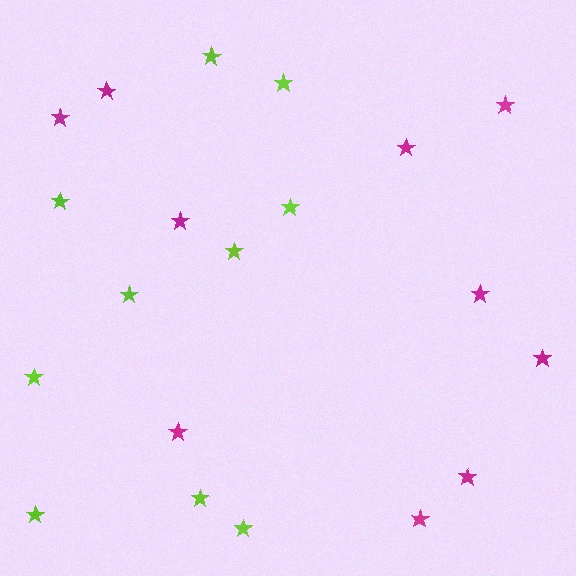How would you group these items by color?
There are 2 groups: one group of lime stars (10) and one group of magenta stars (10).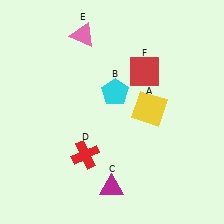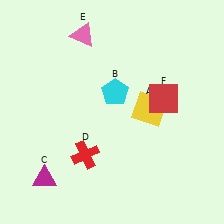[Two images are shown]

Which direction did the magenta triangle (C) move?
The magenta triangle (C) moved left.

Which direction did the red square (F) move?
The red square (F) moved down.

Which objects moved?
The objects that moved are: the magenta triangle (C), the red square (F).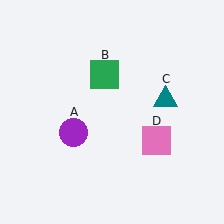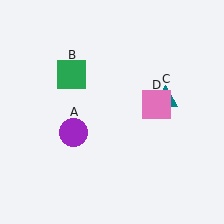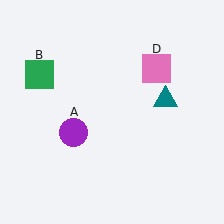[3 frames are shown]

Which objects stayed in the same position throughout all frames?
Purple circle (object A) and teal triangle (object C) remained stationary.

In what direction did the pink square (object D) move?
The pink square (object D) moved up.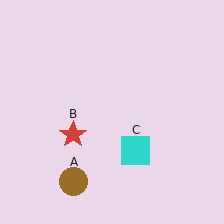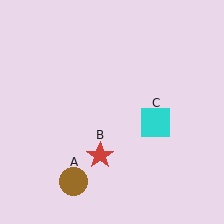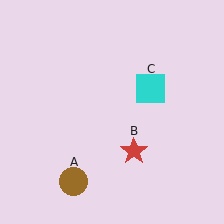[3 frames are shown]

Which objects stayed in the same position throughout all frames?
Brown circle (object A) remained stationary.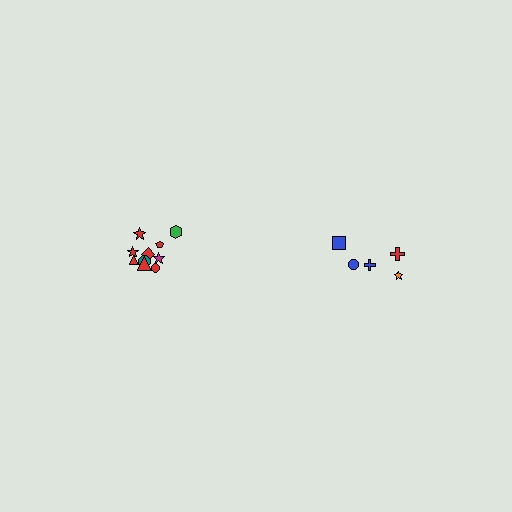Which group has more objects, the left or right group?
The left group.